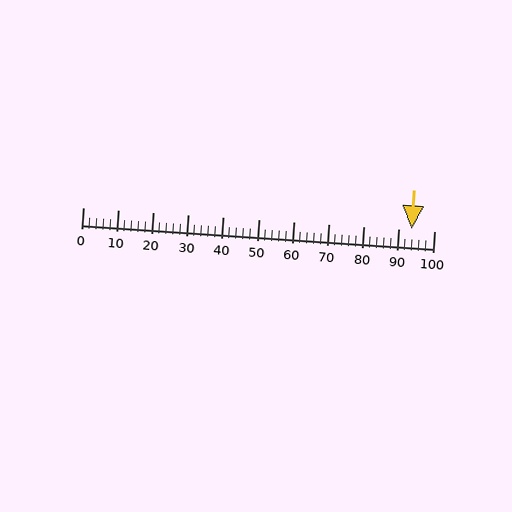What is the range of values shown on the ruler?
The ruler shows values from 0 to 100.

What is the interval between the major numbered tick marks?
The major tick marks are spaced 10 units apart.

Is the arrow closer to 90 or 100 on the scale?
The arrow is closer to 90.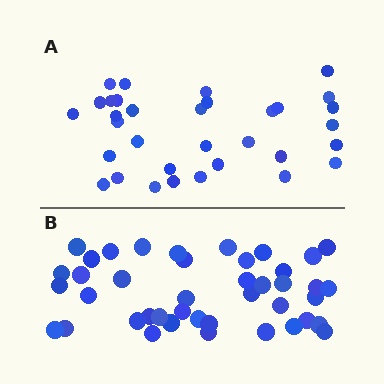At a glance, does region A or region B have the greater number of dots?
Region B (the bottom region) has more dots.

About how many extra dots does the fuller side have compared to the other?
Region B has roughly 8 or so more dots than region A.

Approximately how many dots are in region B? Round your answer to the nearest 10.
About 40 dots. (The exact count is 42, which rounds to 40.)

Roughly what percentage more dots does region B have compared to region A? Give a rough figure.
About 25% more.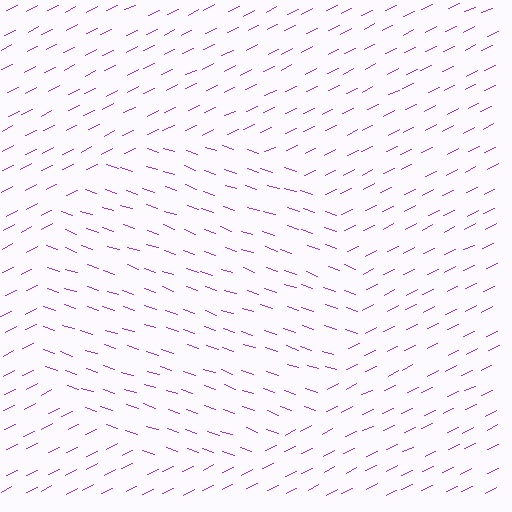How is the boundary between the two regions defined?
The boundary is defined purely by a change in line orientation (approximately 45 degrees difference). All lines are the same color and thickness.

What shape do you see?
I see a circle.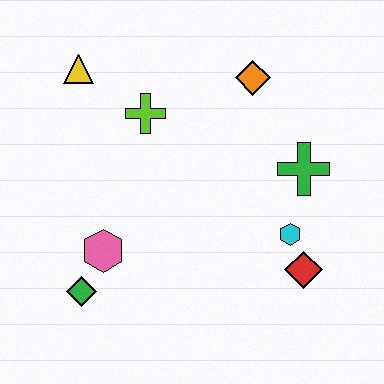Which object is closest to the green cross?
The cyan hexagon is closest to the green cross.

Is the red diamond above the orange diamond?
No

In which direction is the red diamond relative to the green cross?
The red diamond is below the green cross.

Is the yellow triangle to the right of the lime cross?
No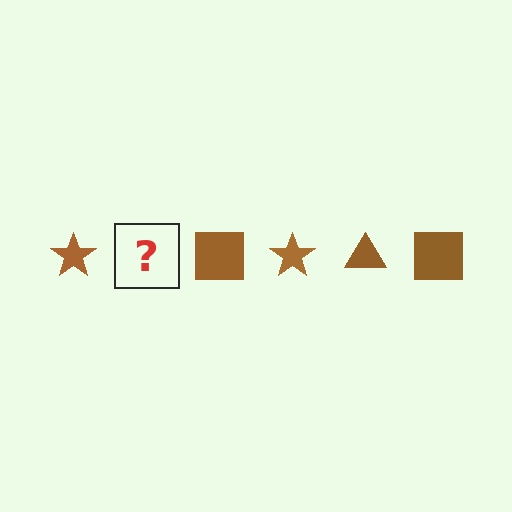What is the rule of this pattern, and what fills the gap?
The rule is that the pattern cycles through star, triangle, square shapes in brown. The gap should be filled with a brown triangle.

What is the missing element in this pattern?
The missing element is a brown triangle.